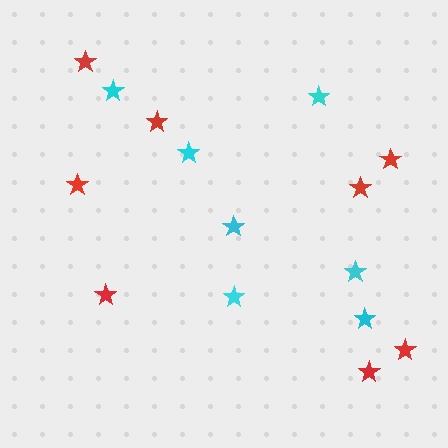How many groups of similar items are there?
There are 2 groups: one group of red stars (8) and one group of cyan stars (7).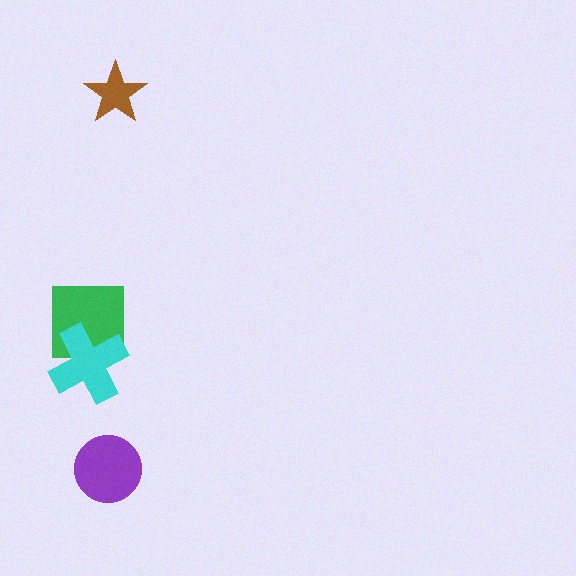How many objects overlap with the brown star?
0 objects overlap with the brown star.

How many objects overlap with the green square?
1 object overlaps with the green square.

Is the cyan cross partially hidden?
No, no other shape covers it.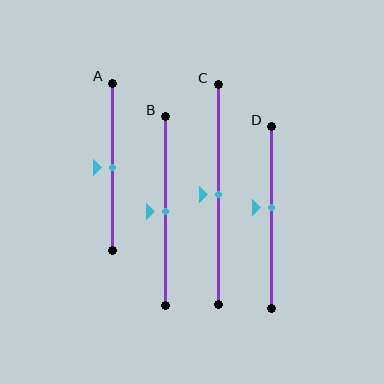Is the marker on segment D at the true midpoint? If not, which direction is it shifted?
No, the marker on segment D is shifted upward by about 5% of the segment length.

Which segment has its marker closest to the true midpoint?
Segment A has its marker closest to the true midpoint.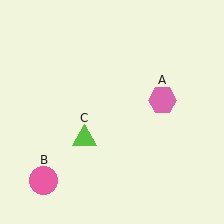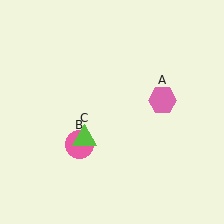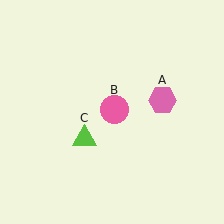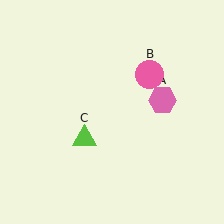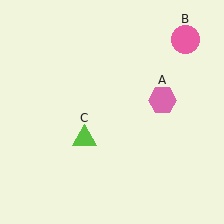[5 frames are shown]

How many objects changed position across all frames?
1 object changed position: pink circle (object B).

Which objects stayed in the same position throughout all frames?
Pink hexagon (object A) and lime triangle (object C) remained stationary.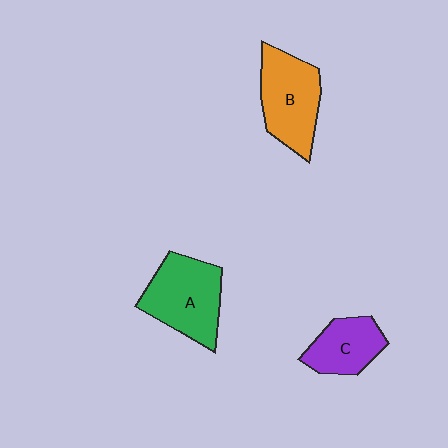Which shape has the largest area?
Shape A (green).